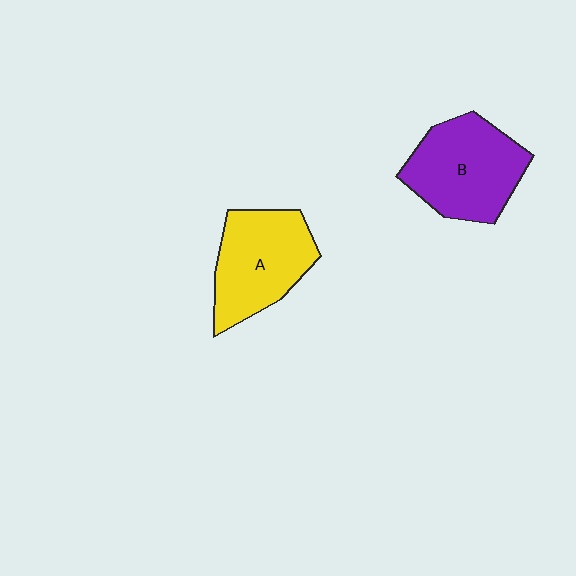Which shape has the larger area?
Shape B (purple).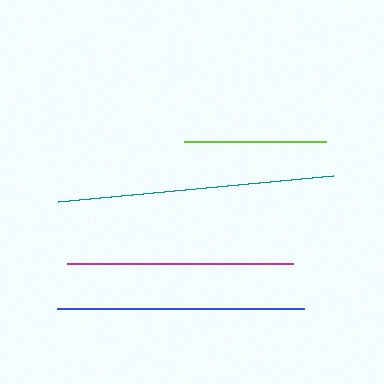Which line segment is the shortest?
The lime line is the shortest at approximately 142 pixels.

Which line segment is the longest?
The teal line is the longest at approximately 276 pixels.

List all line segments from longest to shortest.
From longest to shortest: teal, blue, magenta, lime.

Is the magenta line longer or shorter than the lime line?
The magenta line is longer than the lime line.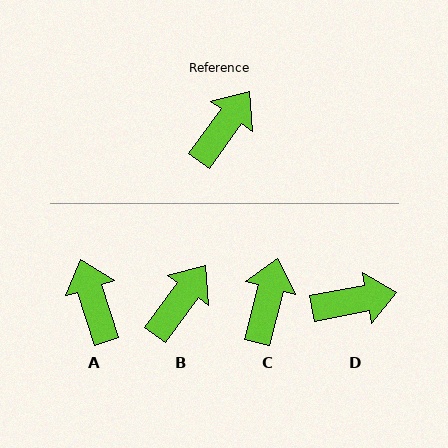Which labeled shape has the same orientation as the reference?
B.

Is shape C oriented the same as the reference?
No, it is off by about 22 degrees.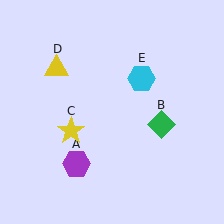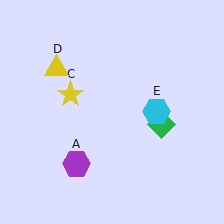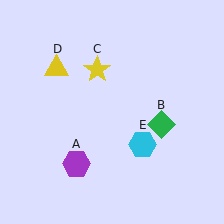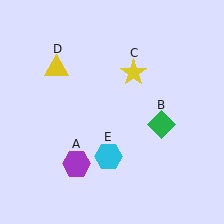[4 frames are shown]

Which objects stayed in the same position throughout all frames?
Purple hexagon (object A) and green diamond (object B) and yellow triangle (object D) remained stationary.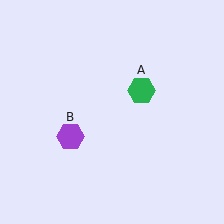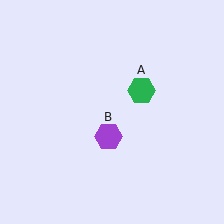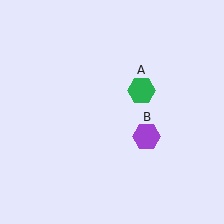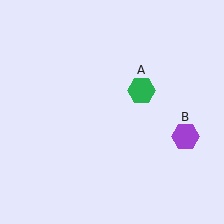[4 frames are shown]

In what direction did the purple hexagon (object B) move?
The purple hexagon (object B) moved right.